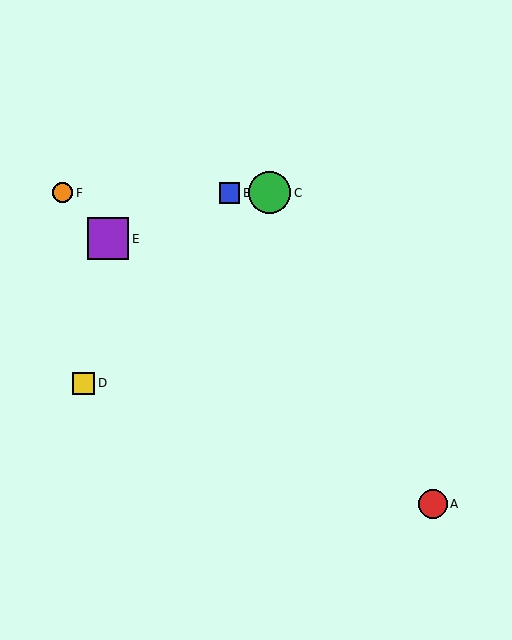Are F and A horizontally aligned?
No, F is at y≈193 and A is at y≈504.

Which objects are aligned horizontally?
Objects B, C, F are aligned horizontally.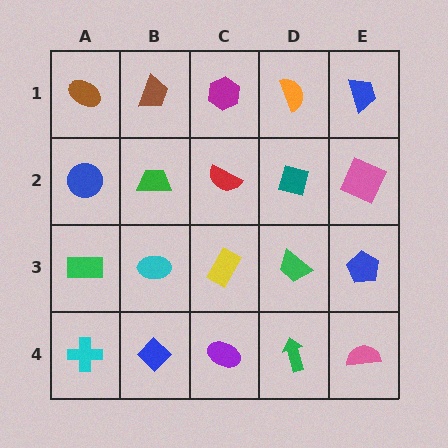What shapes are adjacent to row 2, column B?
A brown trapezoid (row 1, column B), a cyan ellipse (row 3, column B), a blue circle (row 2, column A), a red semicircle (row 2, column C).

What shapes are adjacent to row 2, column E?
A blue trapezoid (row 1, column E), a blue pentagon (row 3, column E), a teal diamond (row 2, column D).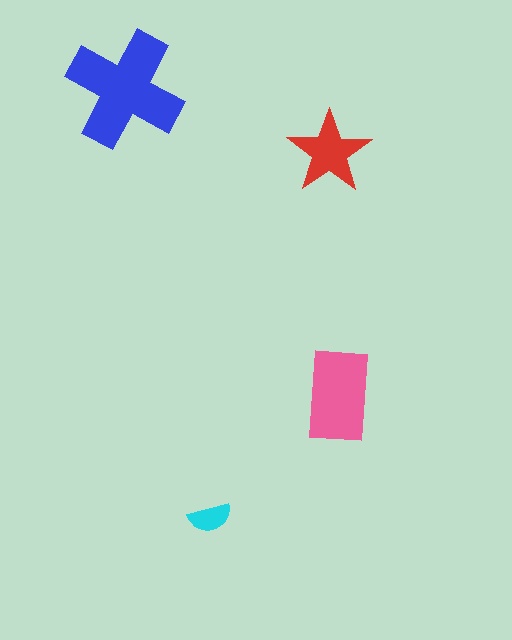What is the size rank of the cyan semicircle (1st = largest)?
4th.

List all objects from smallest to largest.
The cyan semicircle, the red star, the pink rectangle, the blue cross.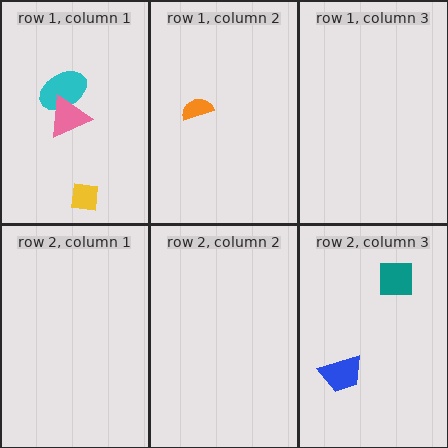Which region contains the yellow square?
The row 1, column 1 region.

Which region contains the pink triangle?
The row 1, column 1 region.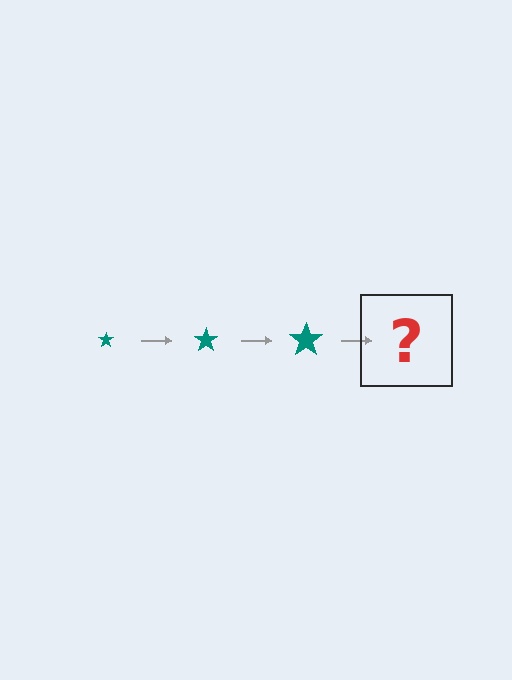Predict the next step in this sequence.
The next step is a teal star, larger than the previous one.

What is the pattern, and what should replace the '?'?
The pattern is that the star gets progressively larger each step. The '?' should be a teal star, larger than the previous one.